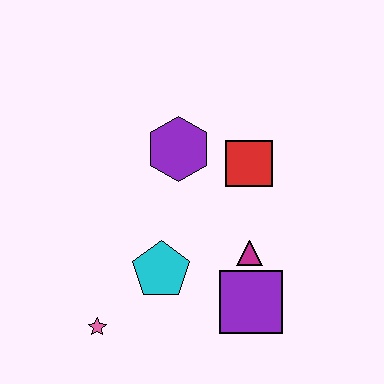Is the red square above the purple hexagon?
No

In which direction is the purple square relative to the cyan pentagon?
The purple square is to the right of the cyan pentagon.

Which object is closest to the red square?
The purple hexagon is closest to the red square.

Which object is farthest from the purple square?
The purple hexagon is farthest from the purple square.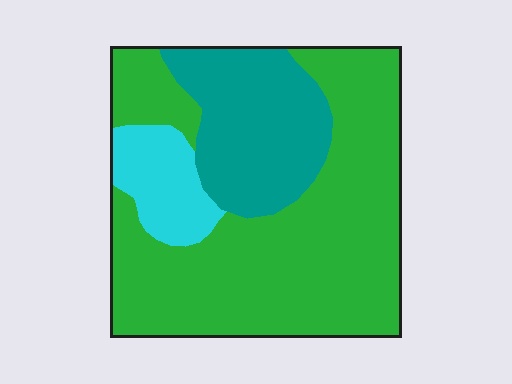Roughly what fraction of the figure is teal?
Teal covers 24% of the figure.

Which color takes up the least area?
Cyan, at roughly 10%.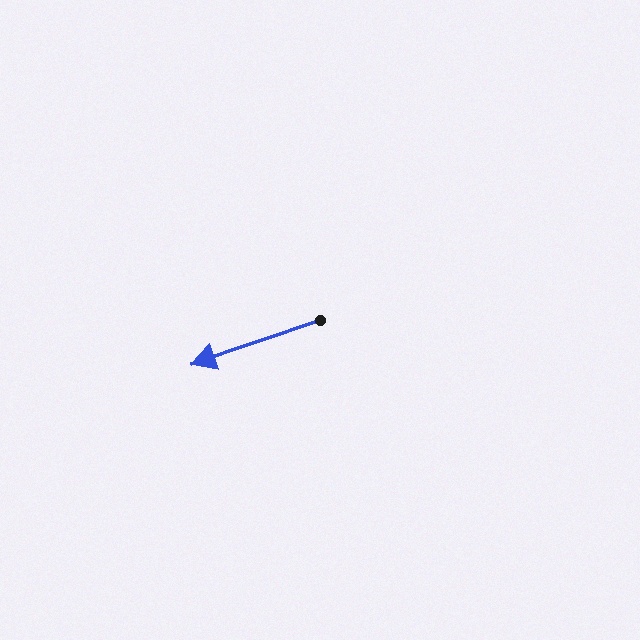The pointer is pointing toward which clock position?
Roughly 8 o'clock.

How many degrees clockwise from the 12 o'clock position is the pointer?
Approximately 251 degrees.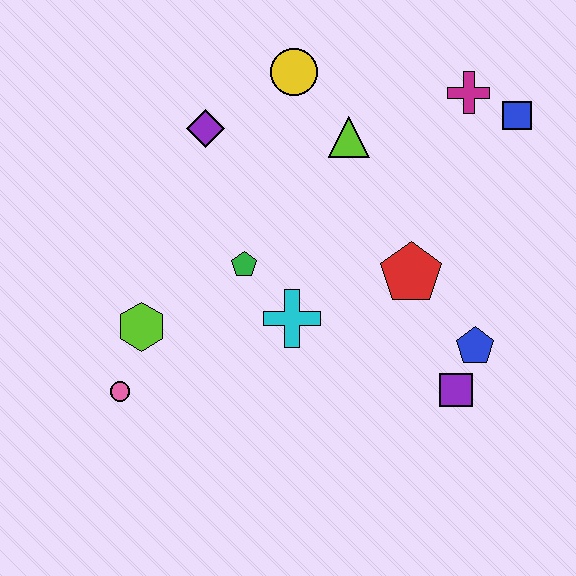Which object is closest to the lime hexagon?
The pink circle is closest to the lime hexagon.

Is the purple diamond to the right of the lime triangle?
No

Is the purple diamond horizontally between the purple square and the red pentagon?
No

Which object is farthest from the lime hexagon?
The blue square is farthest from the lime hexagon.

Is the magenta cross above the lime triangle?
Yes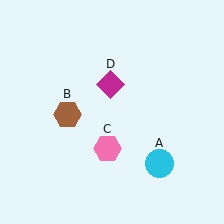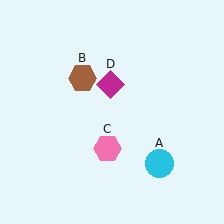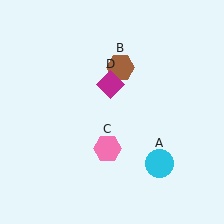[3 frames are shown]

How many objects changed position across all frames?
1 object changed position: brown hexagon (object B).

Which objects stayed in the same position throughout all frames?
Cyan circle (object A) and pink hexagon (object C) and magenta diamond (object D) remained stationary.